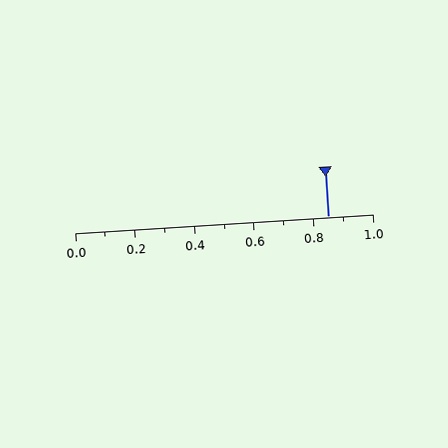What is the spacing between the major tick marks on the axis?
The major ticks are spaced 0.2 apart.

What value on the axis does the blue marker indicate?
The marker indicates approximately 0.85.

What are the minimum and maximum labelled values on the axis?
The axis runs from 0.0 to 1.0.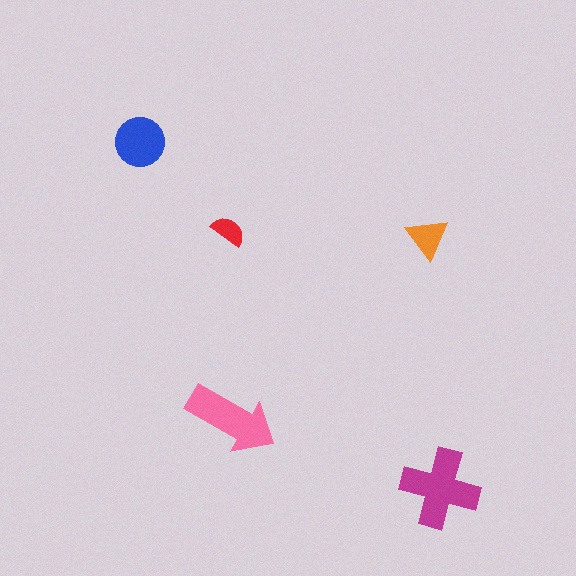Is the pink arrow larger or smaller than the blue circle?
Larger.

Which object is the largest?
The magenta cross.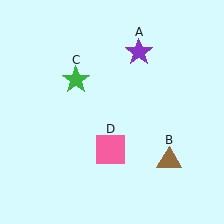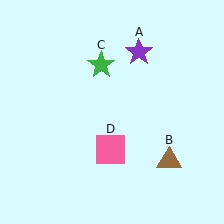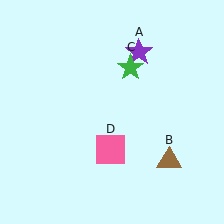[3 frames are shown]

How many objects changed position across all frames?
1 object changed position: green star (object C).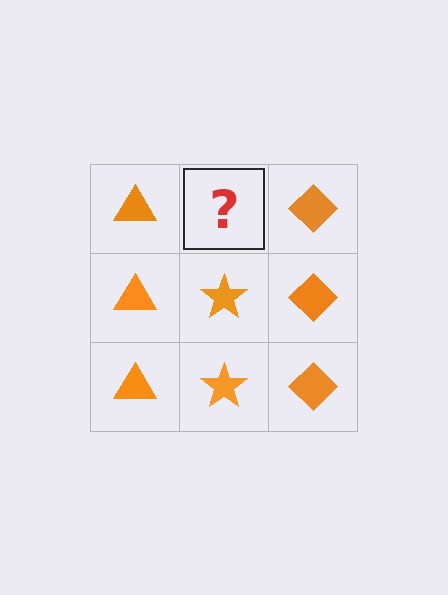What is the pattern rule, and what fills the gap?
The rule is that each column has a consistent shape. The gap should be filled with an orange star.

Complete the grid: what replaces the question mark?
The question mark should be replaced with an orange star.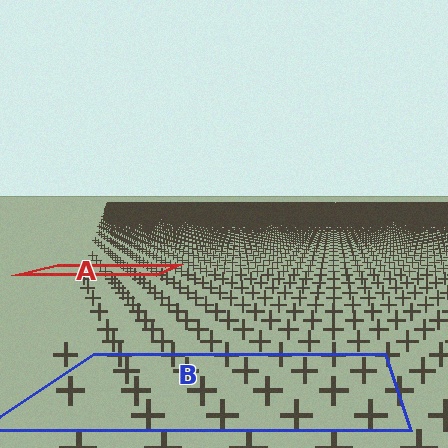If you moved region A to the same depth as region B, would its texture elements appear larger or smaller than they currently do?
They would appear larger. At a closer depth, the same texture elements are projected at a bigger on-screen size.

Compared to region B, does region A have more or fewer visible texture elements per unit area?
Region A has more texture elements per unit area — they are packed more densely because it is farther away.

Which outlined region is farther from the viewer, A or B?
Region A is farther from the viewer — the texture elements inside it appear smaller and more densely packed.